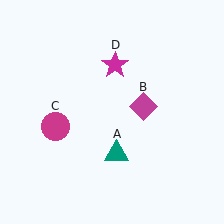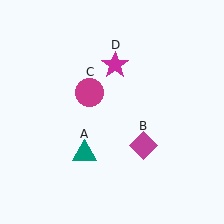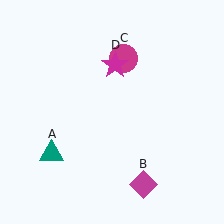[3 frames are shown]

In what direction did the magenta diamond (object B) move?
The magenta diamond (object B) moved down.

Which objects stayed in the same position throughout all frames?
Magenta star (object D) remained stationary.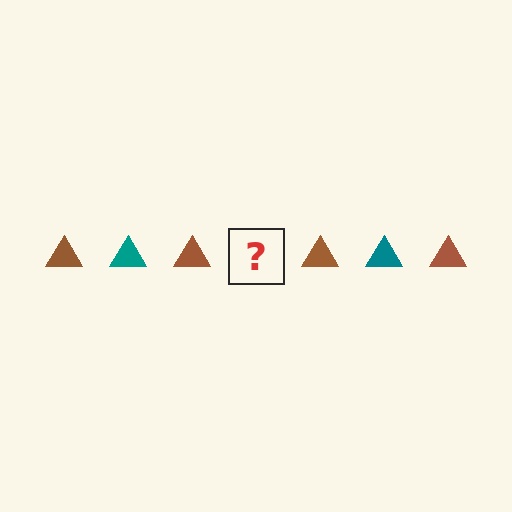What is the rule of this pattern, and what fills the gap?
The rule is that the pattern cycles through brown, teal triangles. The gap should be filled with a teal triangle.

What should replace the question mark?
The question mark should be replaced with a teal triangle.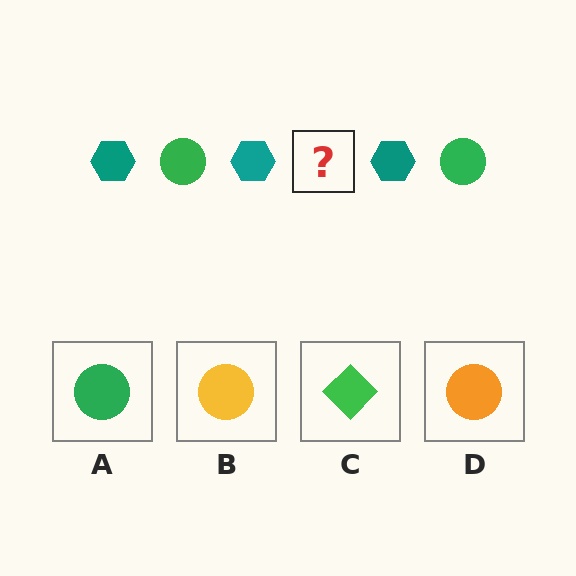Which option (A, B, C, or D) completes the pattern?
A.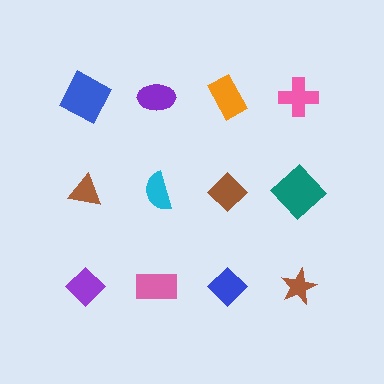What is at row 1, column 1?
A blue square.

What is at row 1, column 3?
An orange rectangle.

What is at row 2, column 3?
A brown diamond.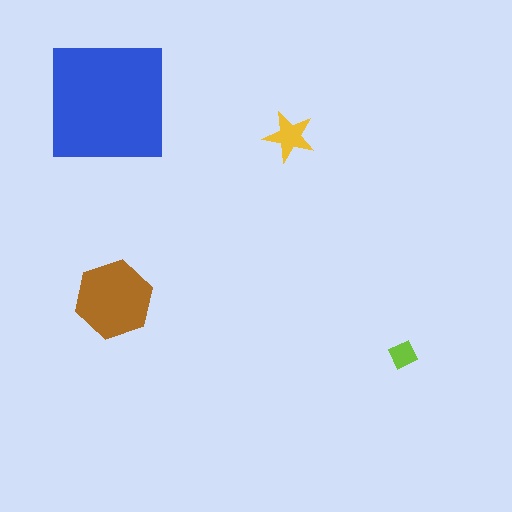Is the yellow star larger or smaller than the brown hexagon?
Smaller.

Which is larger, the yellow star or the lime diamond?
The yellow star.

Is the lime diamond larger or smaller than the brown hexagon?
Smaller.